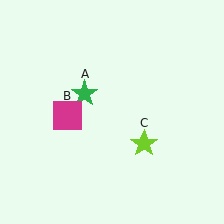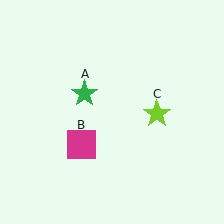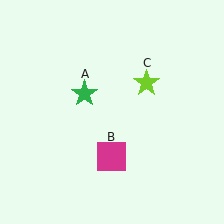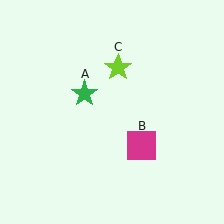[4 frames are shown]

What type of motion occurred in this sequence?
The magenta square (object B), lime star (object C) rotated counterclockwise around the center of the scene.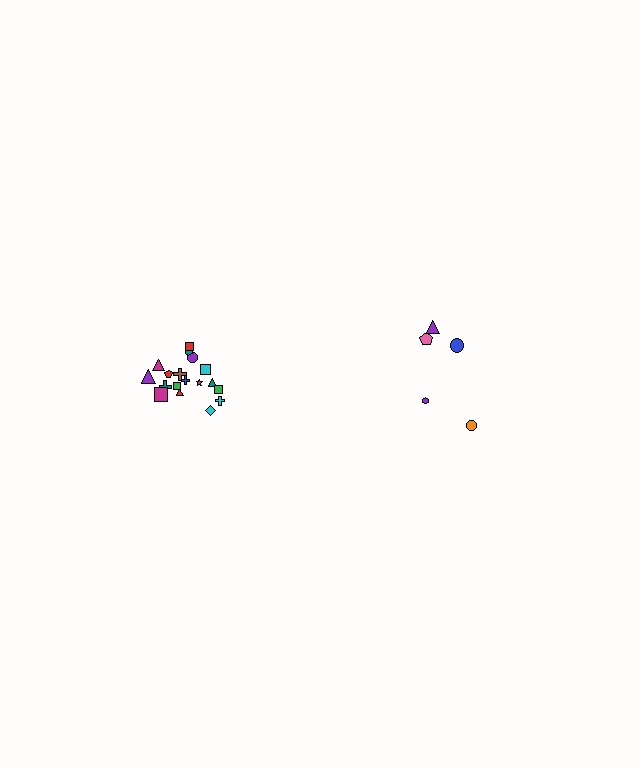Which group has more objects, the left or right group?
The left group.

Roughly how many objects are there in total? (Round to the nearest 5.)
Roughly 25 objects in total.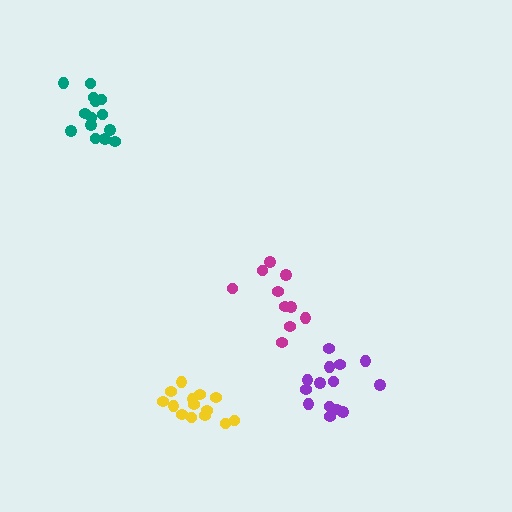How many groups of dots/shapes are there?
There are 4 groups.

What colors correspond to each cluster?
The clusters are colored: purple, magenta, teal, yellow.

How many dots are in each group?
Group 1: 14 dots, Group 2: 10 dots, Group 3: 14 dots, Group 4: 14 dots (52 total).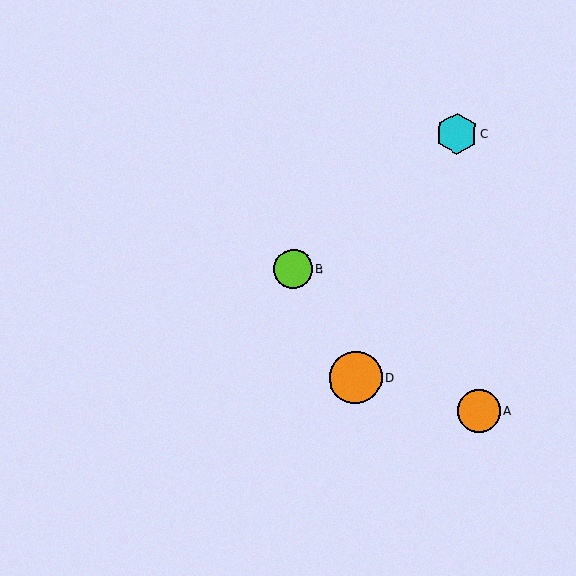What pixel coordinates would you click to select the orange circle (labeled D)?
Click at (356, 377) to select the orange circle D.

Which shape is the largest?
The orange circle (labeled D) is the largest.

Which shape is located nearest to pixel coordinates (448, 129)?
The cyan hexagon (labeled C) at (457, 133) is nearest to that location.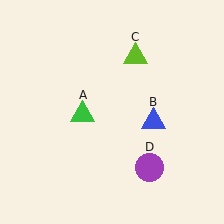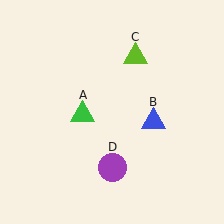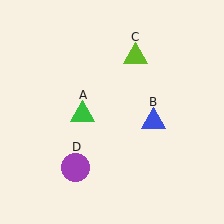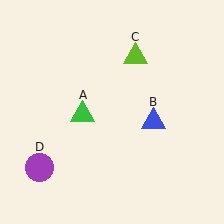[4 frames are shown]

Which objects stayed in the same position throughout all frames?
Green triangle (object A) and blue triangle (object B) and lime triangle (object C) remained stationary.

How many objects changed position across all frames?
1 object changed position: purple circle (object D).